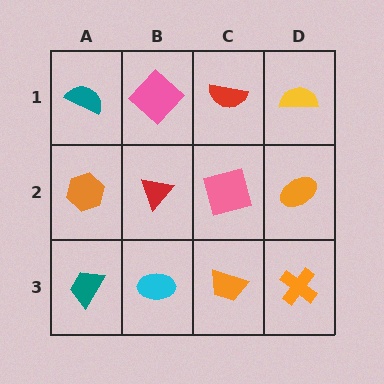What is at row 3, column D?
An orange cross.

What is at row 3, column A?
A teal trapezoid.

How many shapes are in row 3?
4 shapes.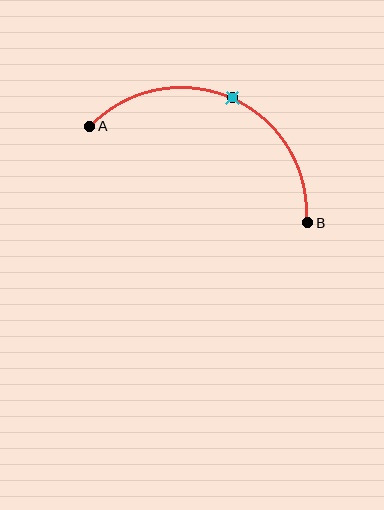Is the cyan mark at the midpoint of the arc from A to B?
Yes. The cyan mark lies on the arc at equal arc-length from both A and B — it is the arc midpoint.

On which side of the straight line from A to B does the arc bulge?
The arc bulges above the straight line connecting A and B.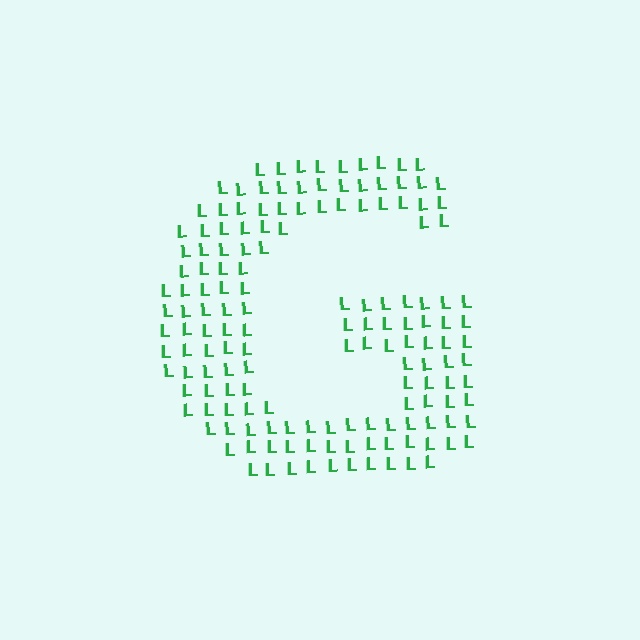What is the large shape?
The large shape is the letter G.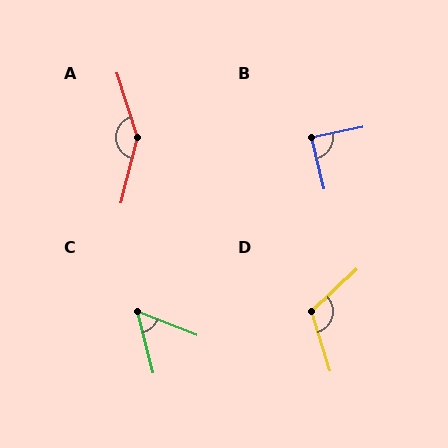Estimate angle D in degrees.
Approximately 116 degrees.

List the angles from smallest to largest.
C (55°), B (88°), D (116°), A (148°).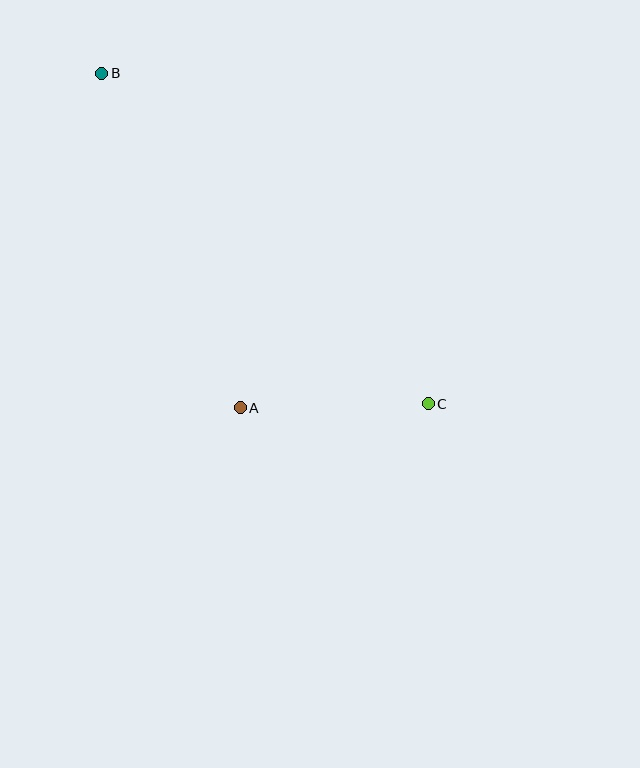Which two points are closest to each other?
Points A and C are closest to each other.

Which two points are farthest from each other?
Points B and C are farthest from each other.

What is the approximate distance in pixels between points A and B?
The distance between A and B is approximately 362 pixels.